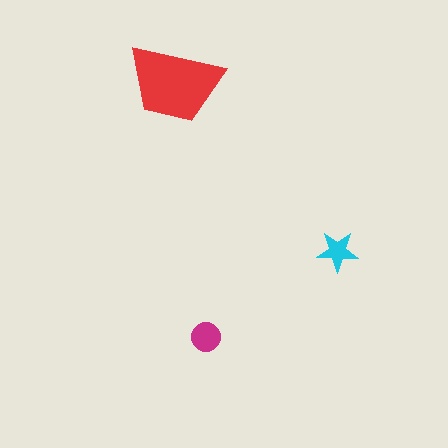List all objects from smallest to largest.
The cyan star, the magenta circle, the red trapezoid.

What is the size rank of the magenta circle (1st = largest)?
2nd.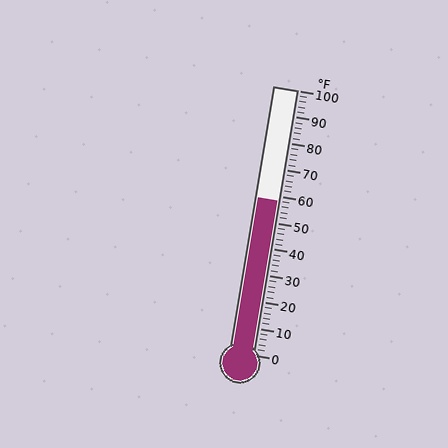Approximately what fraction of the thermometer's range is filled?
The thermometer is filled to approximately 60% of its range.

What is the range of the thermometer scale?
The thermometer scale ranges from 0°F to 100°F.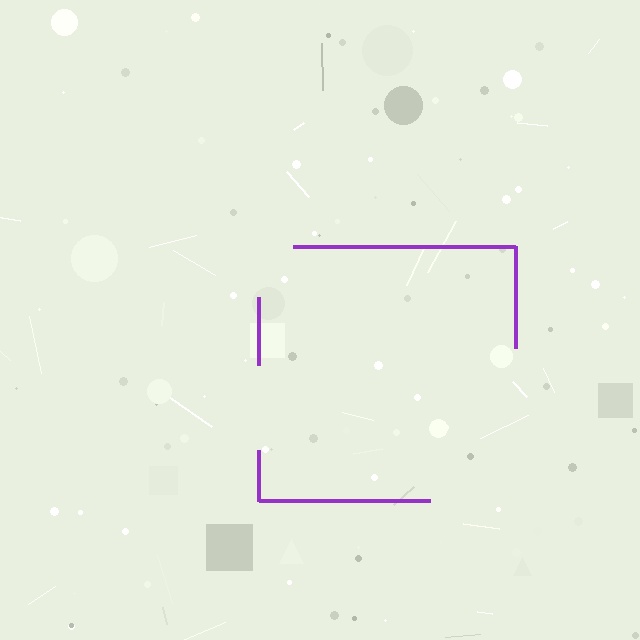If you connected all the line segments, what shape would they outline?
They would outline a square.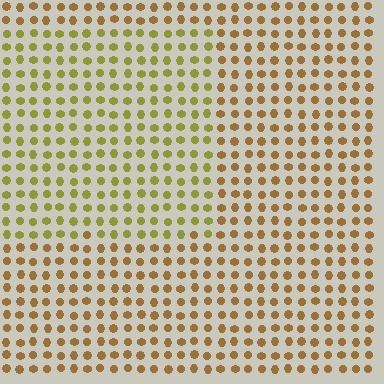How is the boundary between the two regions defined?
The boundary is defined purely by a slight shift in hue (about 32 degrees). Spacing, size, and orientation are identical on both sides.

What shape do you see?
I see a rectangle.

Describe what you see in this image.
The image is filled with small brown elements in a uniform arrangement. A rectangle-shaped region is visible where the elements are tinted to a slightly different hue, forming a subtle color boundary.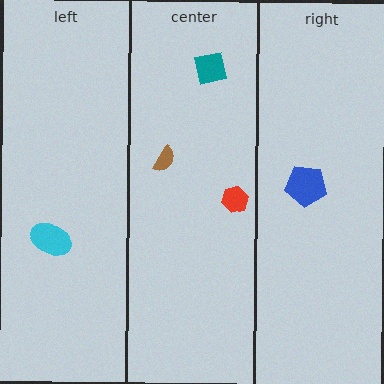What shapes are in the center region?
The teal square, the red hexagon, the brown semicircle.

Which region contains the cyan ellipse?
The left region.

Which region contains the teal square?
The center region.